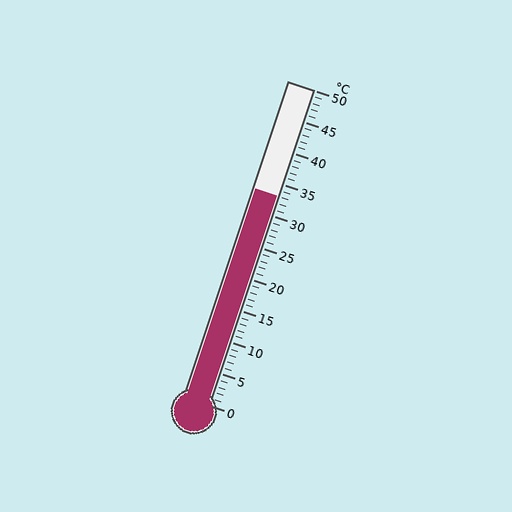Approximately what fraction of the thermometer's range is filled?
The thermometer is filled to approximately 65% of its range.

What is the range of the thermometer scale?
The thermometer scale ranges from 0°C to 50°C.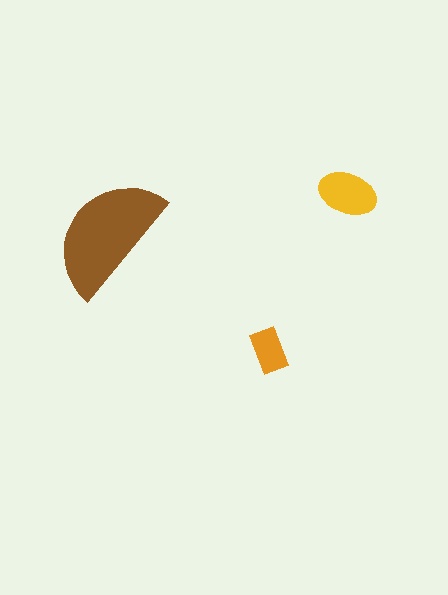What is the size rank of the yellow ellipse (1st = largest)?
2nd.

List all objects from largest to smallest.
The brown semicircle, the yellow ellipse, the orange rectangle.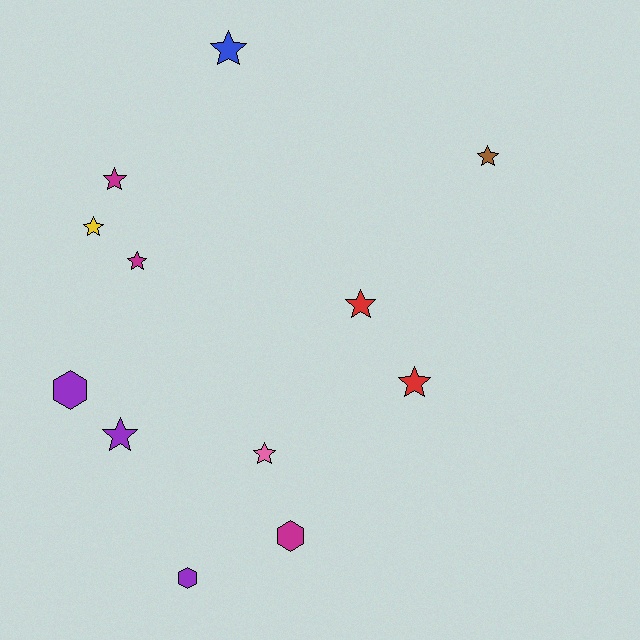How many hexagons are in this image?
There are 3 hexagons.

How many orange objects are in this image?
There are no orange objects.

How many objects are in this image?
There are 12 objects.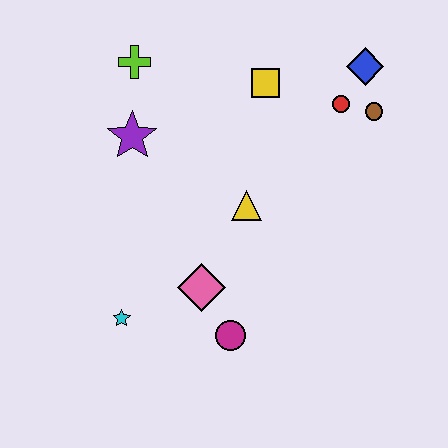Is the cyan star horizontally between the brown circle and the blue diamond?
No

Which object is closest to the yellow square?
The red circle is closest to the yellow square.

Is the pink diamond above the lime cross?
No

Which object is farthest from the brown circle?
The cyan star is farthest from the brown circle.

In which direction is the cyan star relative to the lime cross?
The cyan star is below the lime cross.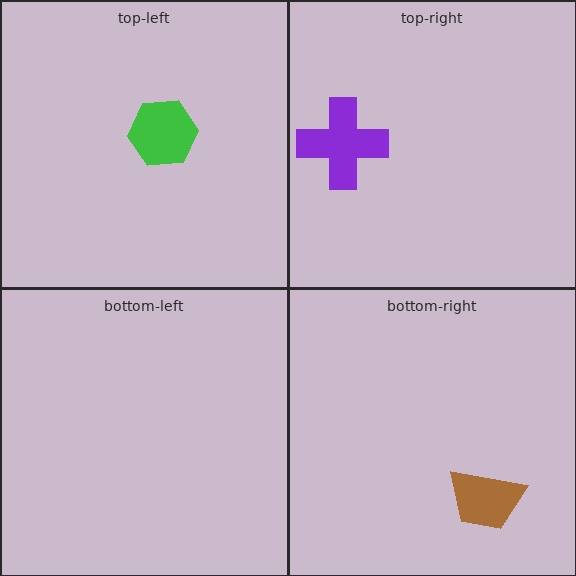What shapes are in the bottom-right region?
The brown trapezoid.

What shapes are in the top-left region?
The green hexagon.